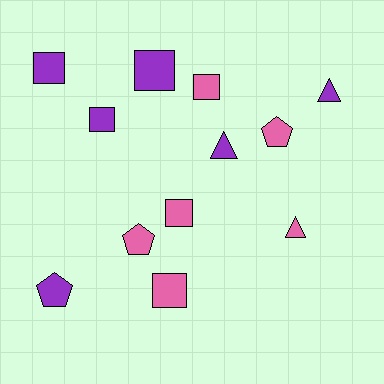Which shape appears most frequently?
Square, with 6 objects.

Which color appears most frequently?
Pink, with 6 objects.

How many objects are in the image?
There are 12 objects.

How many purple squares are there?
There are 3 purple squares.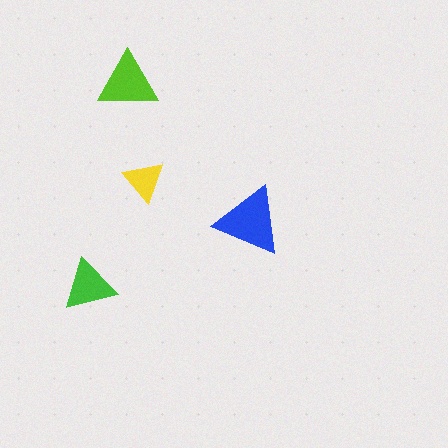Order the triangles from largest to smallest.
the blue one, the lime one, the green one, the yellow one.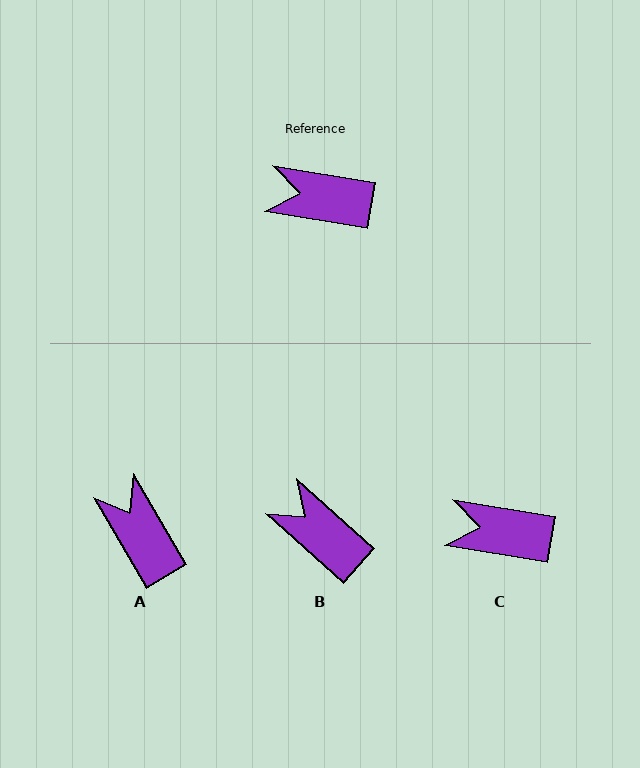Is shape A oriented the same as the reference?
No, it is off by about 50 degrees.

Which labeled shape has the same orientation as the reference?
C.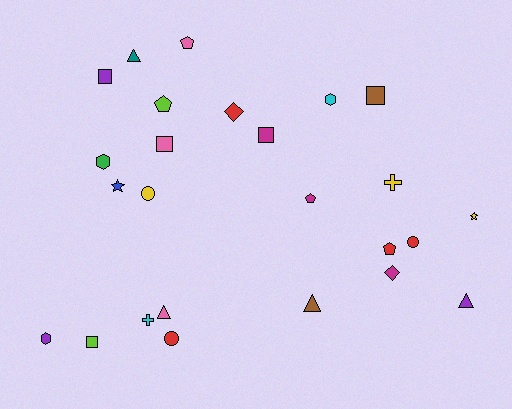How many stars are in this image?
There are 2 stars.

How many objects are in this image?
There are 25 objects.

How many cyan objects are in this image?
There are 2 cyan objects.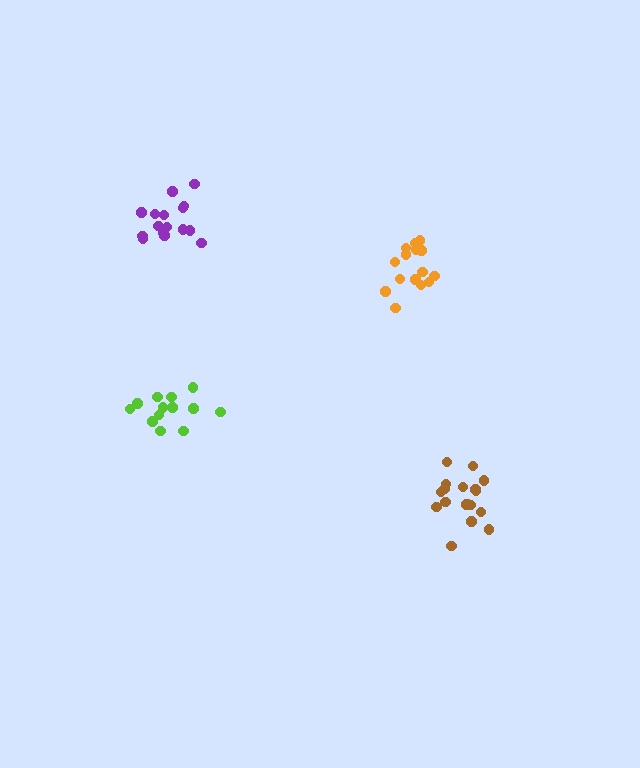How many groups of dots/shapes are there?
There are 4 groups.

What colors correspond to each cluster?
The clusters are colored: orange, brown, lime, purple.